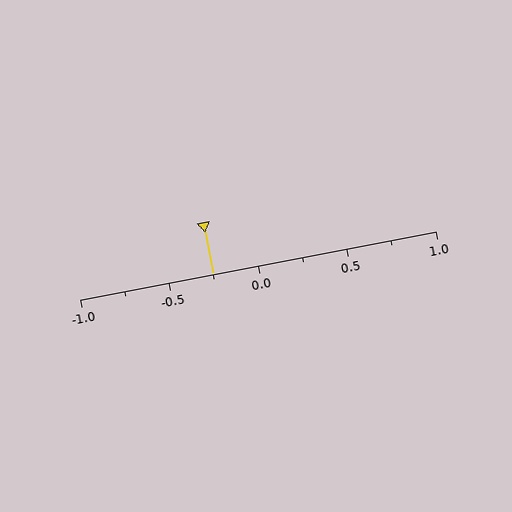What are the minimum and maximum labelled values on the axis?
The axis runs from -1.0 to 1.0.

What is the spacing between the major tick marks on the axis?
The major ticks are spaced 0.5 apart.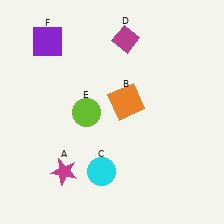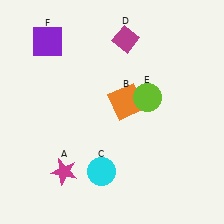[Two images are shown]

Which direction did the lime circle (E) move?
The lime circle (E) moved right.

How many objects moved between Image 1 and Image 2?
1 object moved between the two images.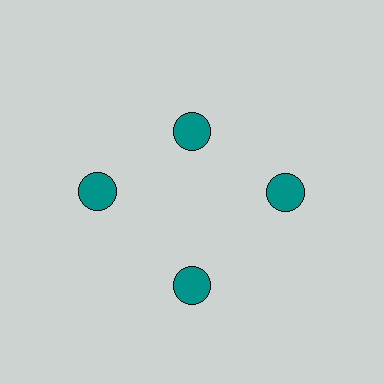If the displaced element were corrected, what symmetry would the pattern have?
It would have 4-fold rotational symmetry — the pattern would map onto itself every 90 degrees.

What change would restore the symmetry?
The symmetry would be restored by moving it outward, back onto the ring so that all 4 circles sit at equal angles and equal distance from the center.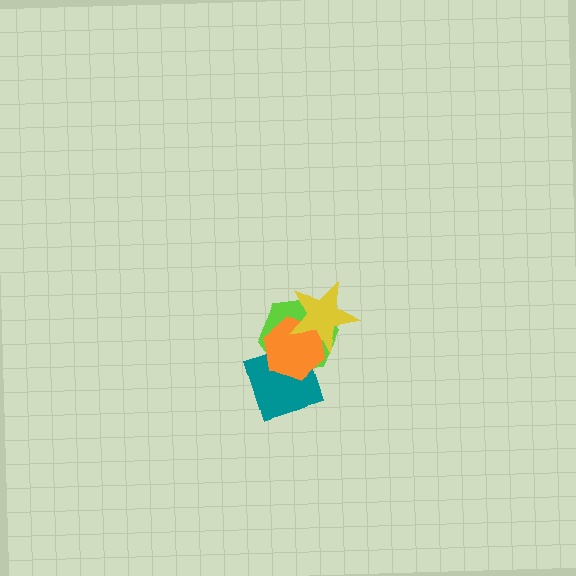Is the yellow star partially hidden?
No, no other shape covers it.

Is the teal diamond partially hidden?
Yes, it is partially covered by another shape.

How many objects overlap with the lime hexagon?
3 objects overlap with the lime hexagon.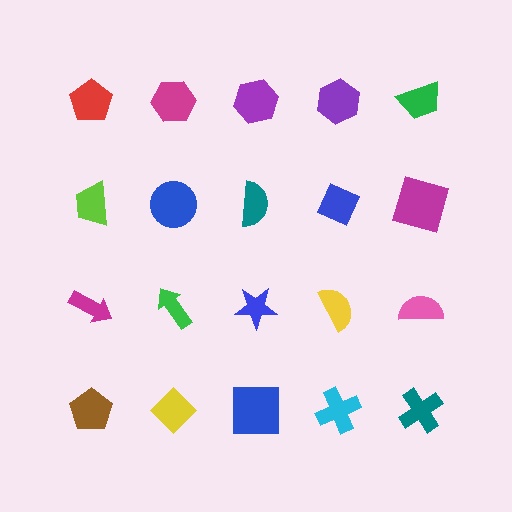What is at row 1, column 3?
A purple hexagon.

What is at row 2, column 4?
A blue diamond.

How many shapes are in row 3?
5 shapes.